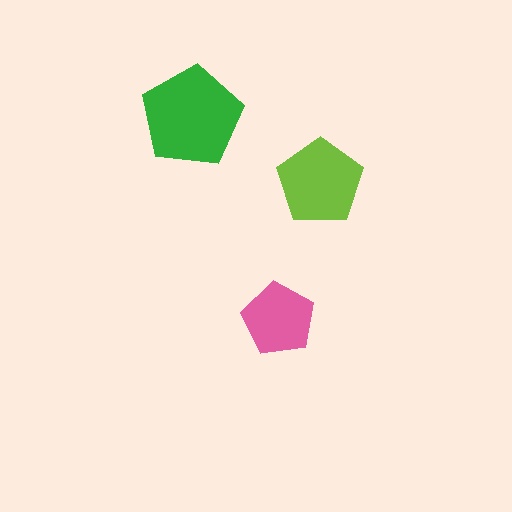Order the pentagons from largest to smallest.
the green one, the lime one, the pink one.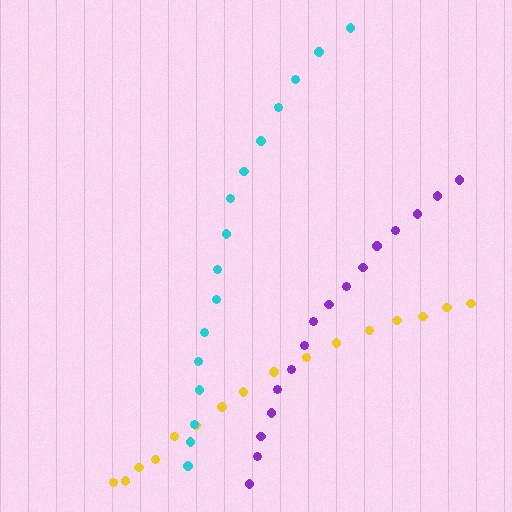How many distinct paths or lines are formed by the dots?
There are 3 distinct paths.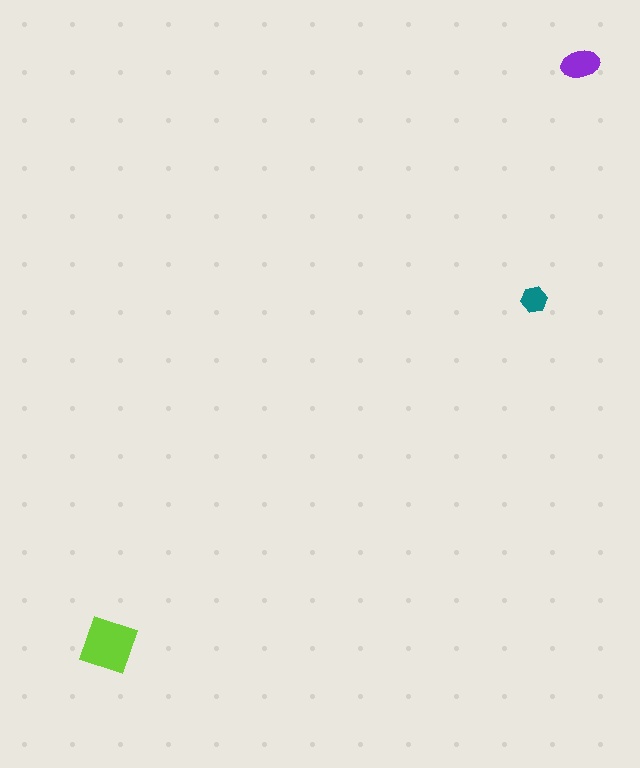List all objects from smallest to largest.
The teal hexagon, the purple ellipse, the lime diamond.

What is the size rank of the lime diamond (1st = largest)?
1st.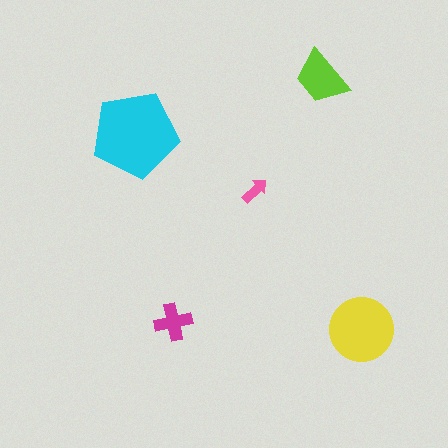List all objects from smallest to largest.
The pink arrow, the magenta cross, the lime trapezoid, the yellow circle, the cyan pentagon.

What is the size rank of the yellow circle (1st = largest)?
2nd.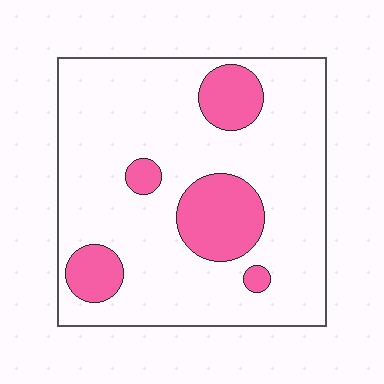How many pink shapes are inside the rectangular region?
5.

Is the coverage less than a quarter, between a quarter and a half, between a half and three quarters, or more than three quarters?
Less than a quarter.